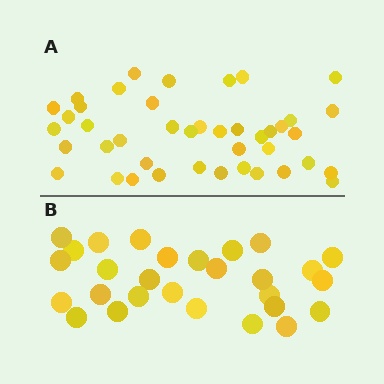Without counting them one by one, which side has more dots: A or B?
Region A (the top region) has more dots.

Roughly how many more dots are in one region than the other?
Region A has approximately 15 more dots than region B.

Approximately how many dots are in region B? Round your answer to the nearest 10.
About 30 dots. (The exact count is 28, which rounds to 30.)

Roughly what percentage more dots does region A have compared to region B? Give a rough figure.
About 50% more.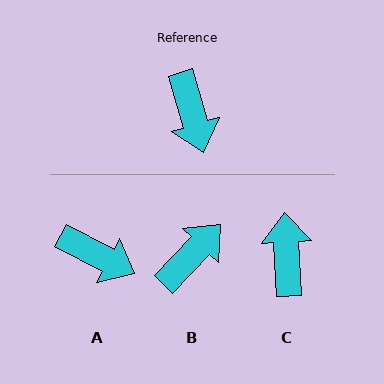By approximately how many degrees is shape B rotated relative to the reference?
Approximately 120 degrees counter-clockwise.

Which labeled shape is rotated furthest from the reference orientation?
C, about 166 degrees away.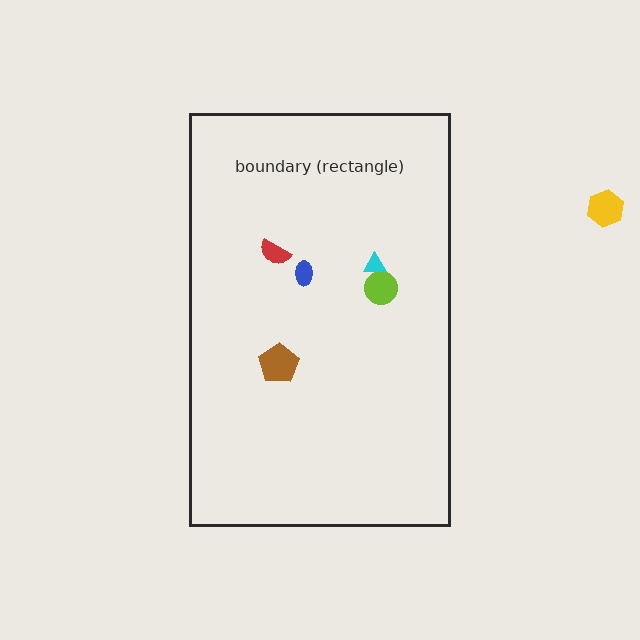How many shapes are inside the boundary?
5 inside, 1 outside.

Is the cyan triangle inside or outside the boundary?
Inside.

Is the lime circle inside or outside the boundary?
Inside.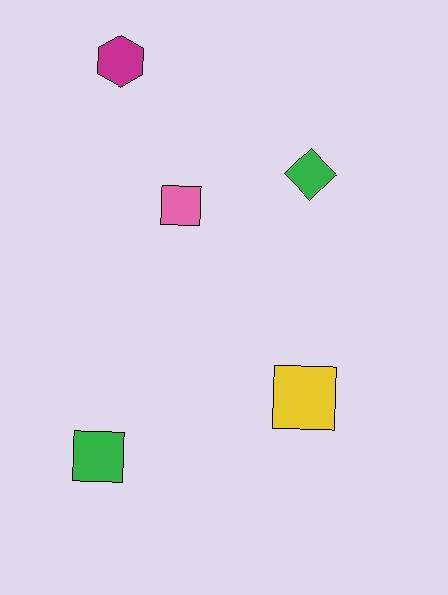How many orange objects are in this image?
There are no orange objects.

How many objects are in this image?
There are 5 objects.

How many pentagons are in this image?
There are no pentagons.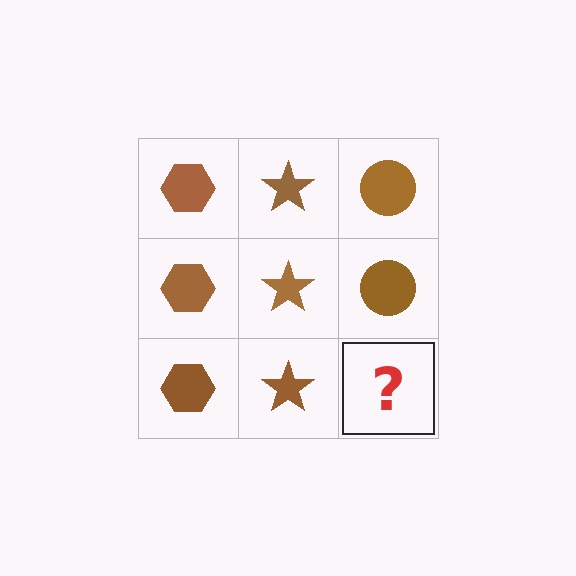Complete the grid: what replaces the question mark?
The question mark should be replaced with a brown circle.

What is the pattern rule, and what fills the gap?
The rule is that each column has a consistent shape. The gap should be filled with a brown circle.